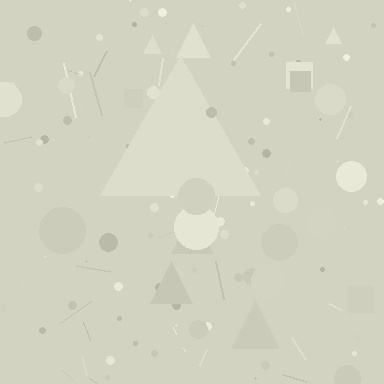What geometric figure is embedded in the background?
A triangle is embedded in the background.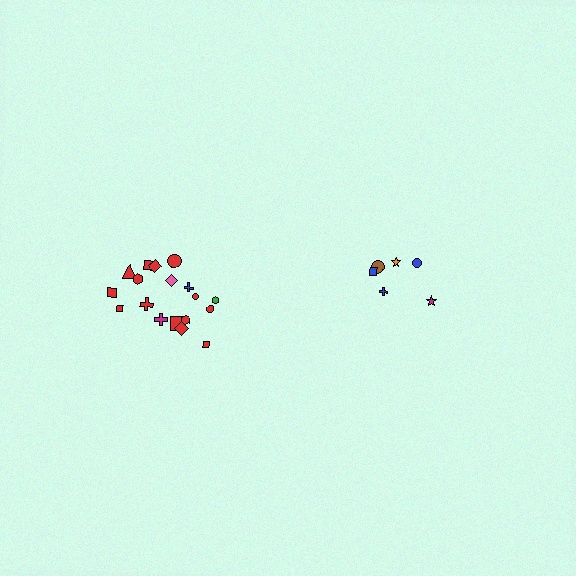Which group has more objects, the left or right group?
The left group.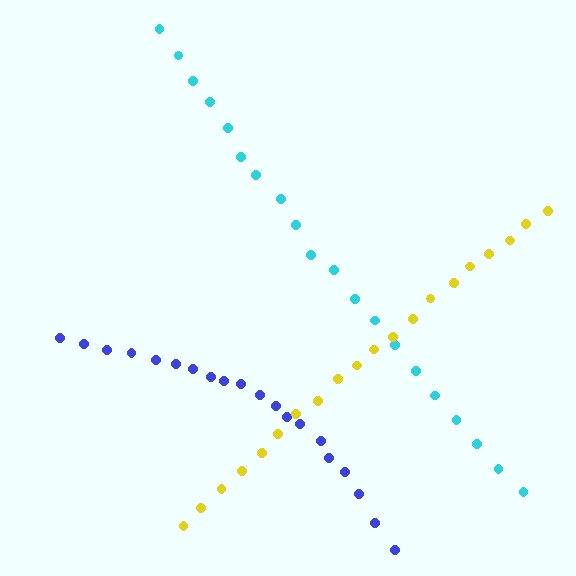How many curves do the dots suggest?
There are 3 distinct paths.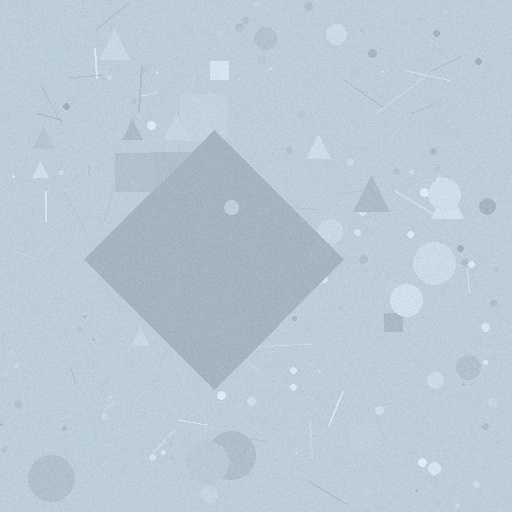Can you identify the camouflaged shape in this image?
The camouflaged shape is a diamond.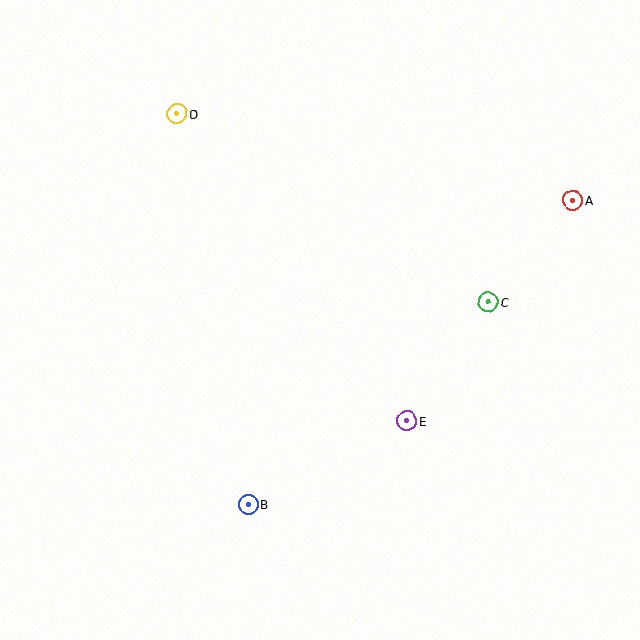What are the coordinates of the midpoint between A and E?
The midpoint between A and E is at (490, 311).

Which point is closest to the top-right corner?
Point A is closest to the top-right corner.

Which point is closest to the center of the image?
Point E at (407, 421) is closest to the center.